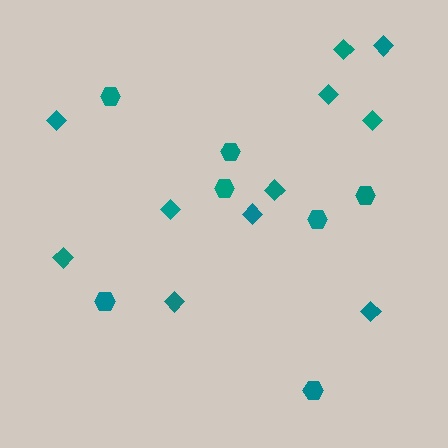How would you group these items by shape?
There are 2 groups: one group of diamonds (11) and one group of hexagons (7).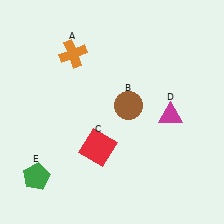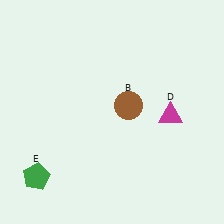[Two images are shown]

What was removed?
The red square (C), the orange cross (A) were removed in Image 2.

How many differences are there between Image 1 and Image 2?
There are 2 differences between the two images.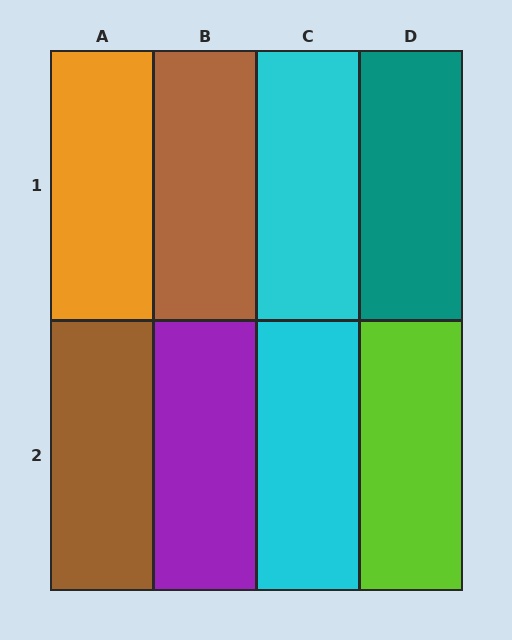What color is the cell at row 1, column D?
Teal.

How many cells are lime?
1 cell is lime.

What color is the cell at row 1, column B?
Brown.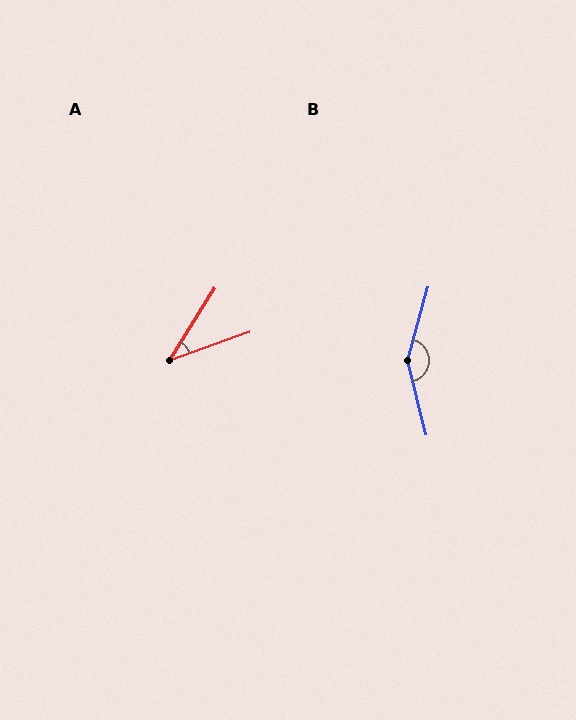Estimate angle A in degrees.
Approximately 39 degrees.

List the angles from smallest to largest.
A (39°), B (151°).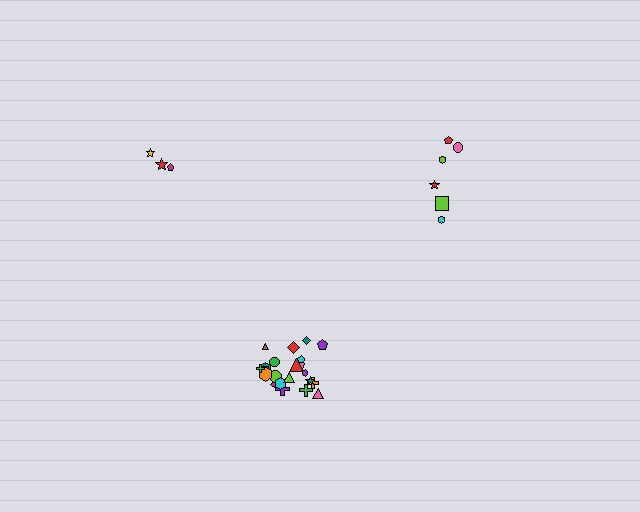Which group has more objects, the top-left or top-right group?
The top-right group.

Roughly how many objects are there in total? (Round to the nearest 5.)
Roughly 30 objects in total.